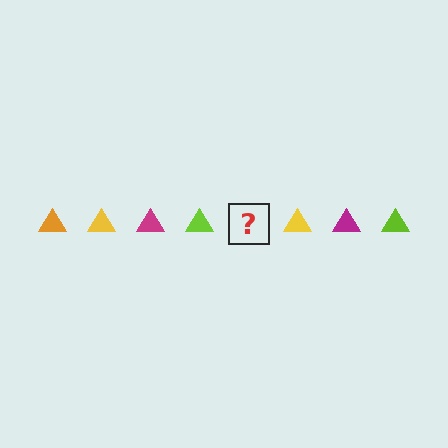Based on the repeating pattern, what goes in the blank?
The blank should be an orange triangle.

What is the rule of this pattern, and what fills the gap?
The rule is that the pattern cycles through orange, yellow, magenta, lime triangles. The gap should be filled with an orange triangle.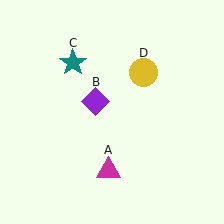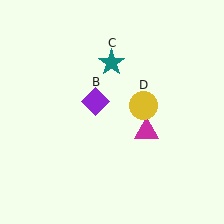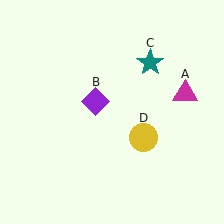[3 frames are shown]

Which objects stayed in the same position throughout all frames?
Purple diamond (object B) remained stationary.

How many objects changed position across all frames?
3 objects changed position: magenta triangle (object A), teal star (object C), yellow circle (object D).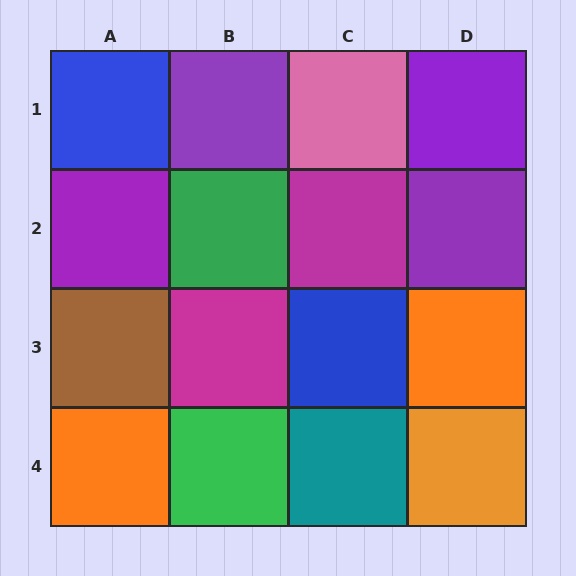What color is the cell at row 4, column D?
Orange.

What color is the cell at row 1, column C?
Pink.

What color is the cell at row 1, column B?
Purple.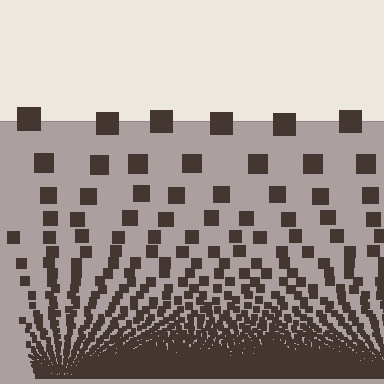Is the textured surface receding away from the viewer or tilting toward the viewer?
The surface appears to tilt toward the viewer. Texture elements get larger and sparser toward the top.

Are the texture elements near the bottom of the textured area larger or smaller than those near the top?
Smaller. The gradient is inverted — elements near the bottom are smaller and denser.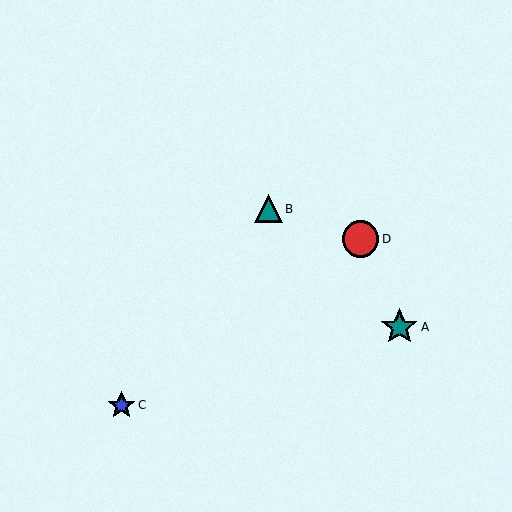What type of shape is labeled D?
Shape D is a red circle.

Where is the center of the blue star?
The center of the blue star is at (121, 405).